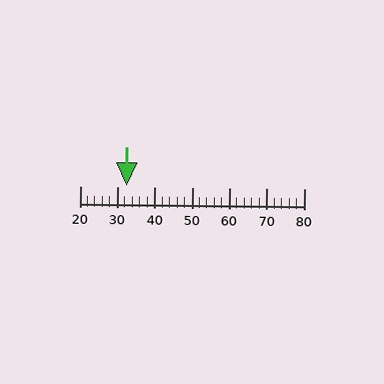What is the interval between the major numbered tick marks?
The major tick marks are spaced 10 units apart.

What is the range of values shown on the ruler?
The ruler shows values from 20 to 80.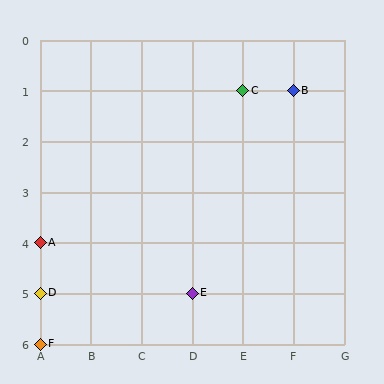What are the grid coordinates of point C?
Point C is at grid coordinates (E, 1).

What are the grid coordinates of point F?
Point F is at grid coordinates (A, 6).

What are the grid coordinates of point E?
Point E is at grid coordinates (D, 5).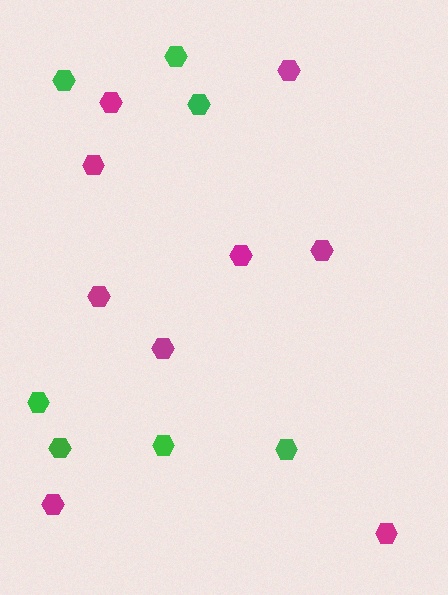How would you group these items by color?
There are 2 groups: one group of green hexagons (7) and one group of magenta hexagons (9).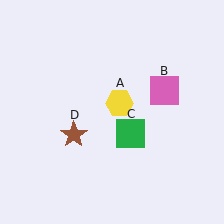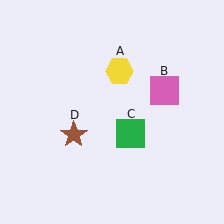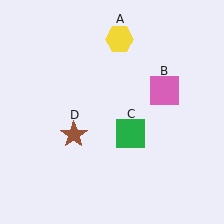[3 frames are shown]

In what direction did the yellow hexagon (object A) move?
The yellow hexagon (object A) moved up.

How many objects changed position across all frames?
1 object changed position: yellow hexagon (object A).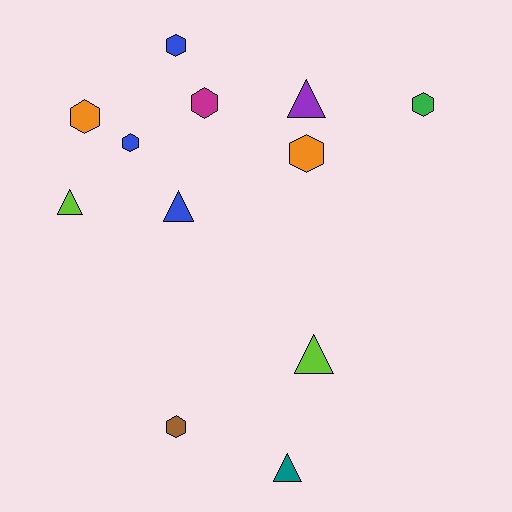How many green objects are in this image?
There is 1 green object.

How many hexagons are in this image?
There are 7 hexagons.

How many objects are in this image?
There are 12 objects.